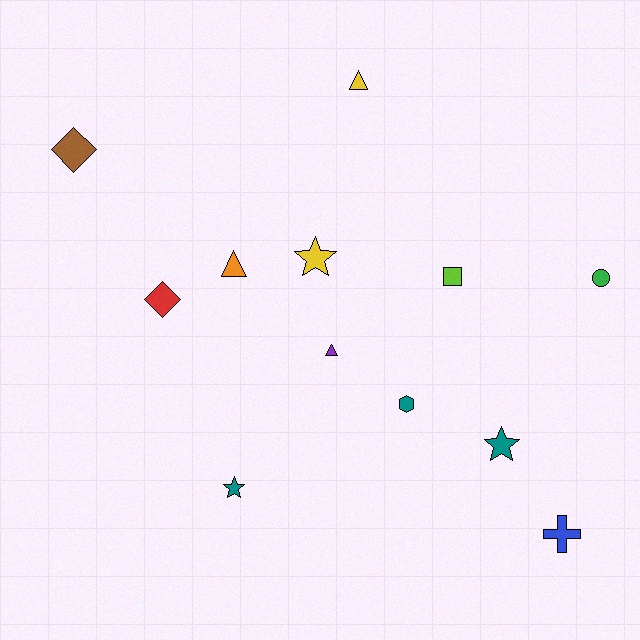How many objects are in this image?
There are 12 objects.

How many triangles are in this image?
There are 3 triangles.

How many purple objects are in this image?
There is 1 purple object.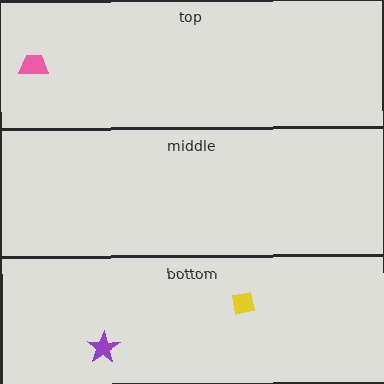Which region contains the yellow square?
The bottom region.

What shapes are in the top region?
The pink trapezoid.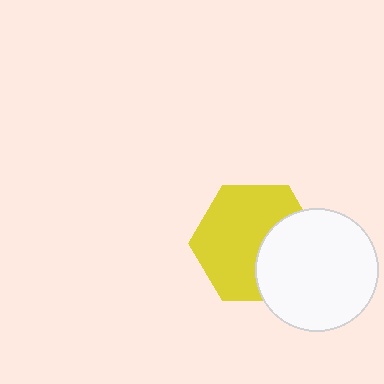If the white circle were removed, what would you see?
You would see the complete yellow hexagon.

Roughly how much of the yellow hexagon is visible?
Most of it is visible (roughly 66%).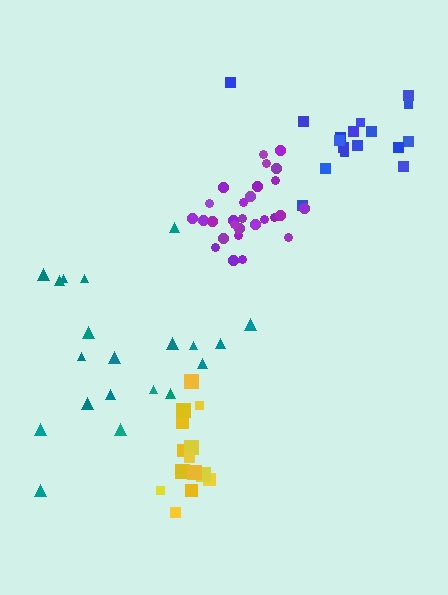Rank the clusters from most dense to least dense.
purple, yellow, blue, teal.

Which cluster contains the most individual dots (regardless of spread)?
Purple (28).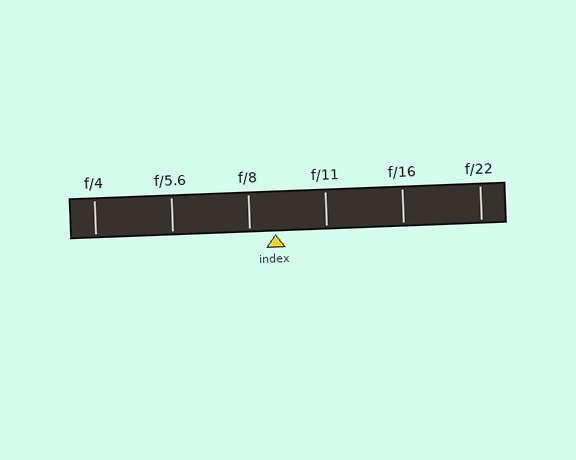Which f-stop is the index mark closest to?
The index mark is closest to f/8.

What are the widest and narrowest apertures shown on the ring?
The widest aperture shown is f/4 and the narrowest is f/22.